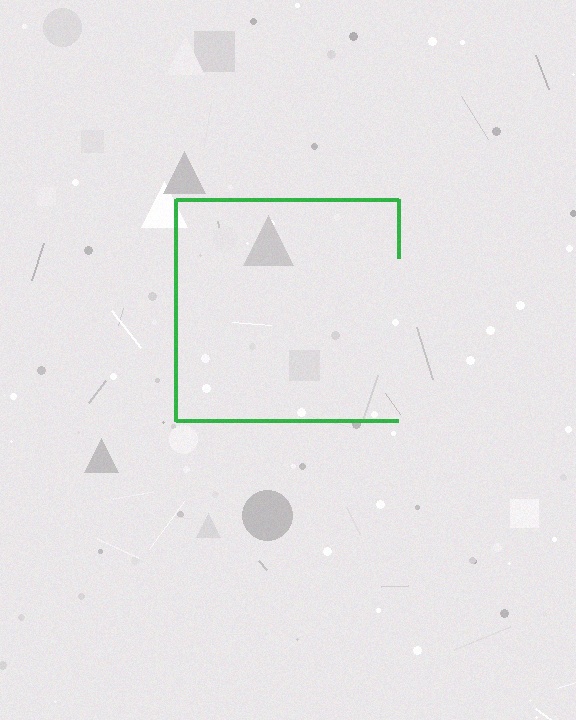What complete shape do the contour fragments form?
The contour fragments form a square.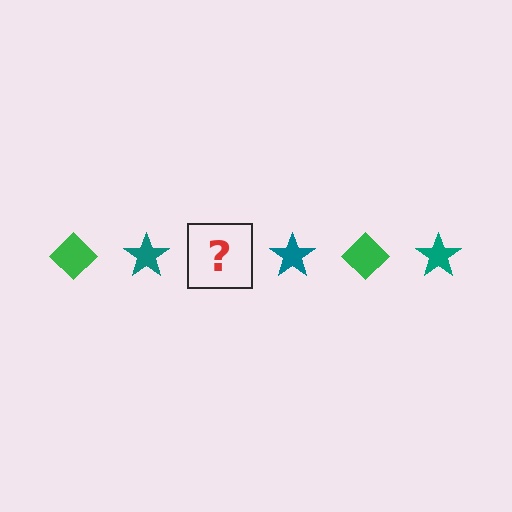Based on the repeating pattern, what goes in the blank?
The blank should be a green diamond.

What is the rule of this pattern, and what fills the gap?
The rule is that the pattern alternates between green diamond and teal star. The gap should be filled with a green diamond.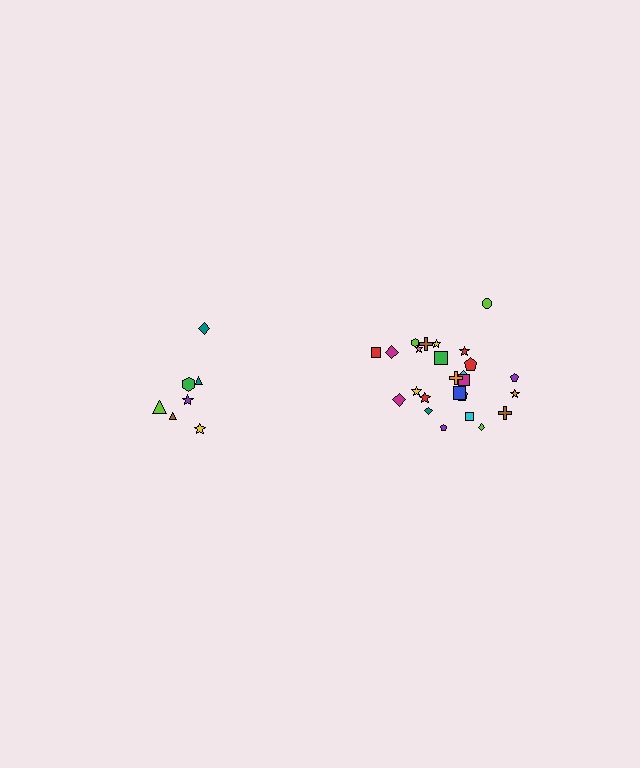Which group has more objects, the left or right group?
The right group.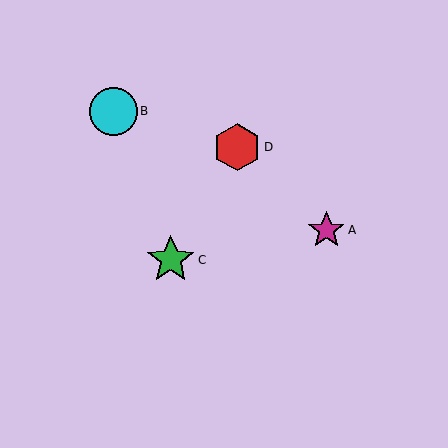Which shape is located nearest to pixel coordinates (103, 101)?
The cyan circle (labeled B) at (113, 112) is nearest to that location.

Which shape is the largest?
The green star (labeled C) is the largest.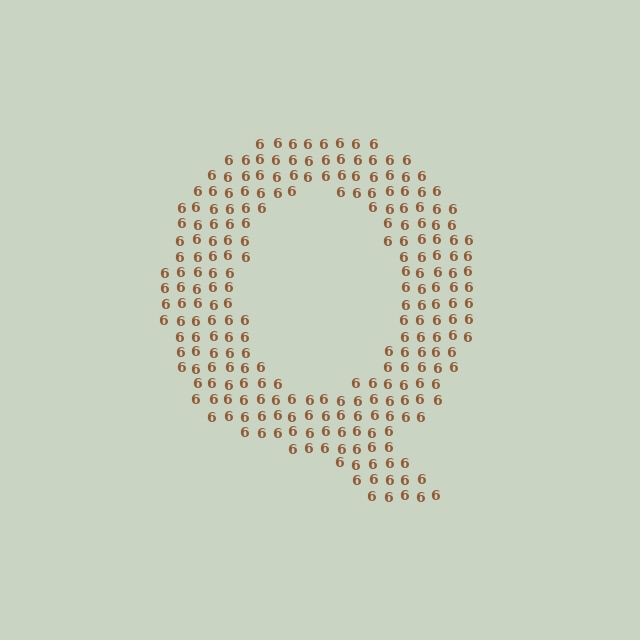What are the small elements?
The small elements are digit 6's.